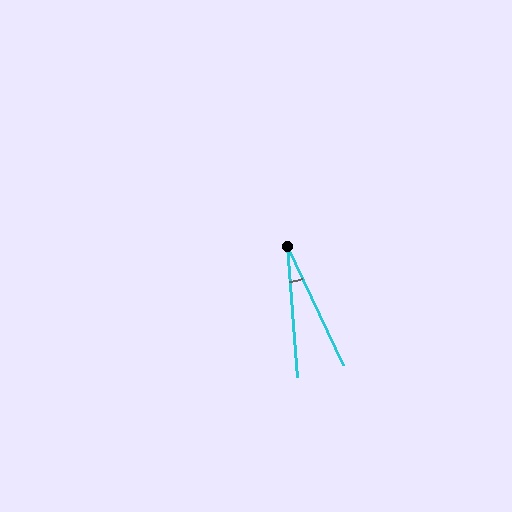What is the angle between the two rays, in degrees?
Approximately 21 degrees.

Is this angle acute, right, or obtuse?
It is acute.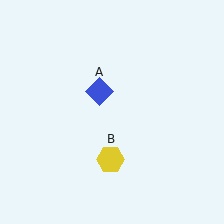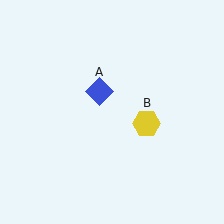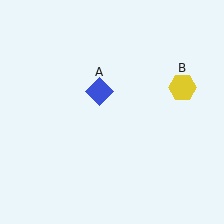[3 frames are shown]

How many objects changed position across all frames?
1 object changed position: yellow hexagon (object B).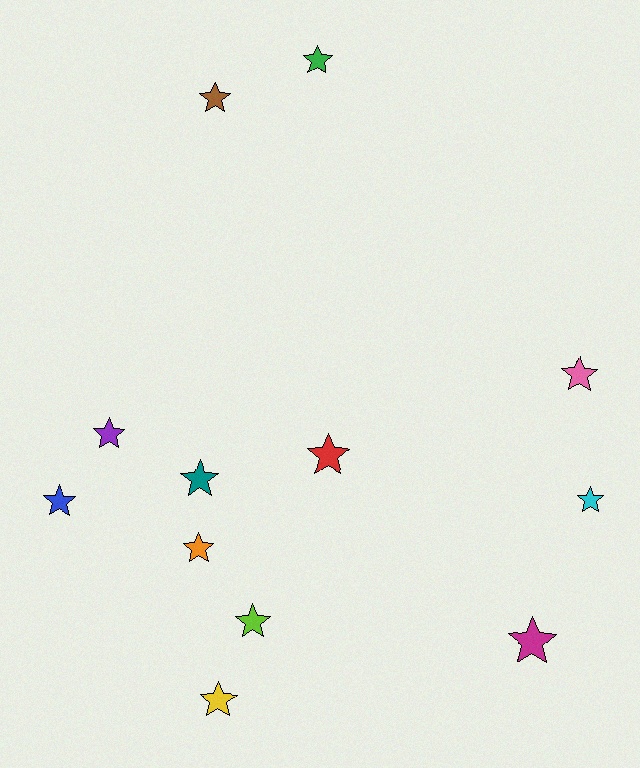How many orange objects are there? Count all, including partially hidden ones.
There is 1 orange object.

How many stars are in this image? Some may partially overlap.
There are 12 stars.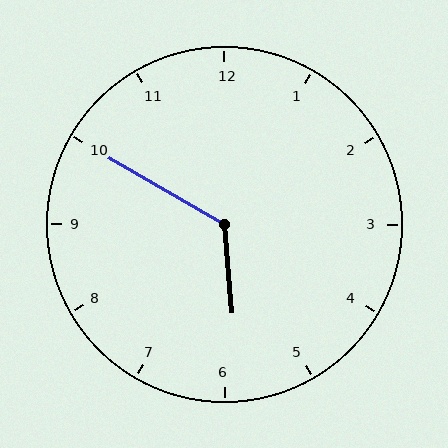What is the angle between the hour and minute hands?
Approximately 125 degrees.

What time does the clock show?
5:50.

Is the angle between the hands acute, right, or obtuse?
It is obtuse.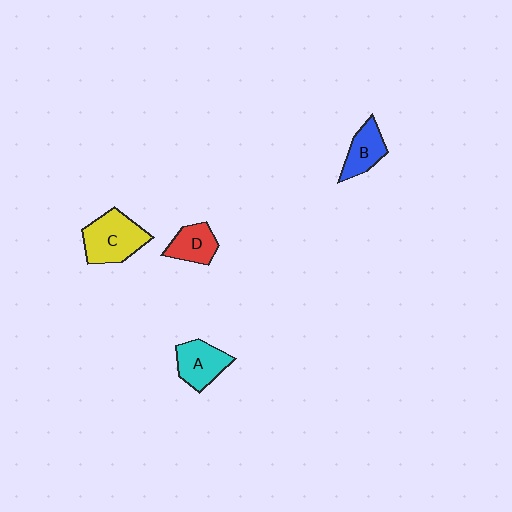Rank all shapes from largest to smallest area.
From largest to smallest: C (yellow), A (cyan), B (blue), D (red).